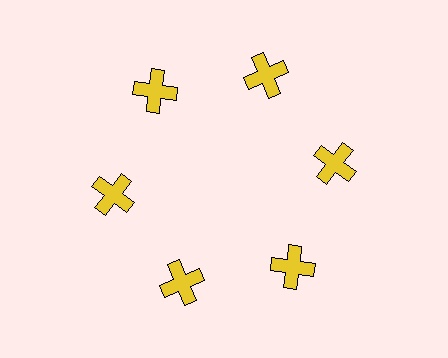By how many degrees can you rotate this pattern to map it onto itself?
The pattern maps onto itself every 60 degrees of rotation.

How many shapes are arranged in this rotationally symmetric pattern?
There are 6 shapes, arranged in 6 groups of 1.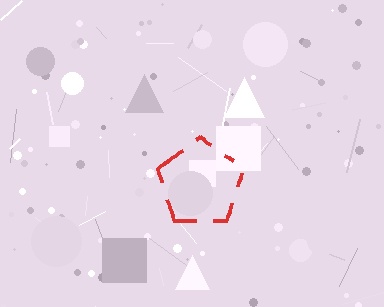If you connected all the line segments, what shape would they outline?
They would outline a pentagon.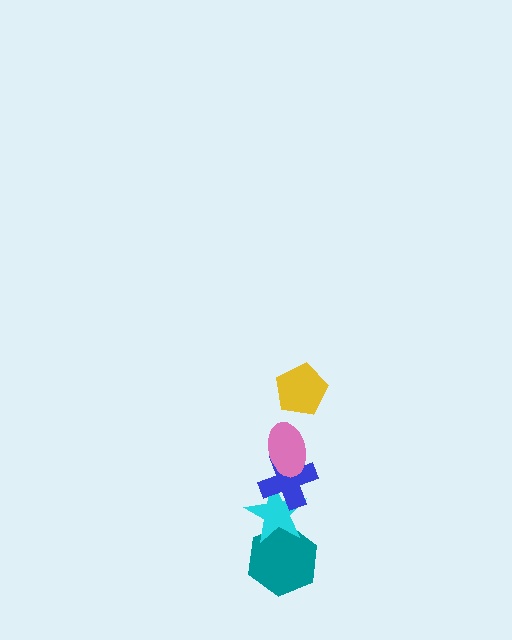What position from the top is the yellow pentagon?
The yellow pentagon is 1st from the top.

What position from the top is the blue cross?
The blue cross is 3rd from the top.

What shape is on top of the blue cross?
The pink ellipse is on top of the blue cross.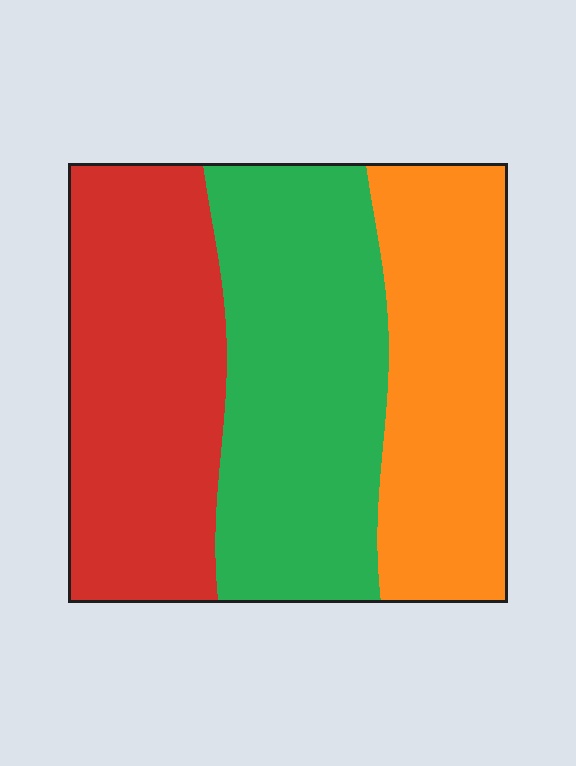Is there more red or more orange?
Red.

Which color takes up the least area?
Orange, at roughly 30%.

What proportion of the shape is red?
Red covers roughly 35% of the shape.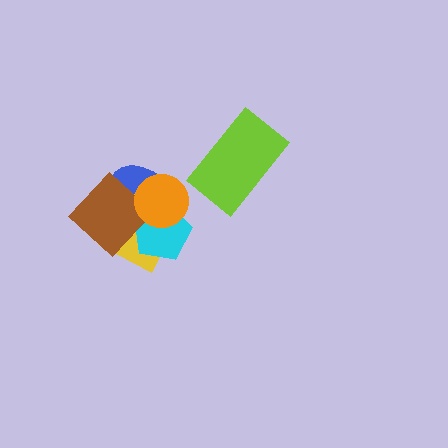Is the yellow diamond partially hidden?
Yes, it is partially covered by another shape.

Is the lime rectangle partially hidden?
No, no other shape covers it.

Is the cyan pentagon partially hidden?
Yes, it is partially covered by another shape.